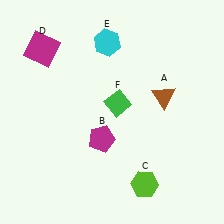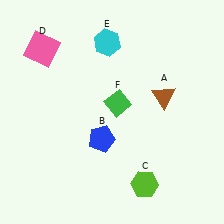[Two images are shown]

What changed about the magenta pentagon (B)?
In Image 1, B is magenta. In Image 2, it changed to blue.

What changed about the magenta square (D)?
In Image 1, D is magenta. In Image 2, it changed to pink.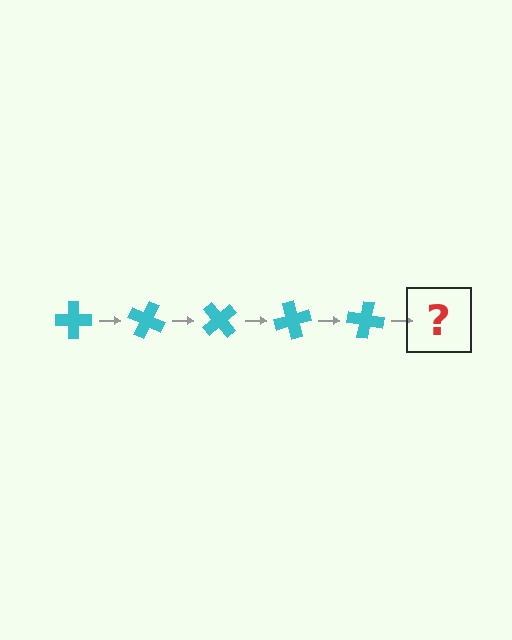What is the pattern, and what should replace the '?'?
The pattern is that the cross rotates 25 degrees each step. The '?' should be a cyan cross rotated 125 degrees.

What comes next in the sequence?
The next element should be a cyan cross rotated 125 degrees.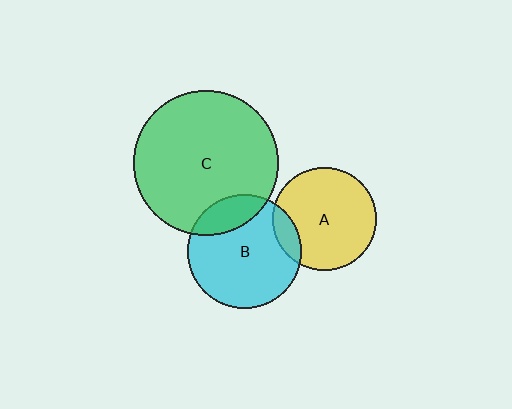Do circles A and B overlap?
Yes.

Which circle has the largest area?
Circle C (green).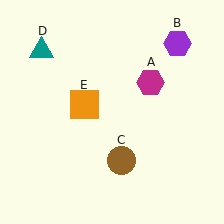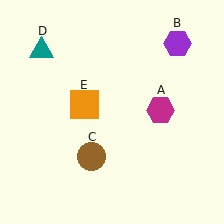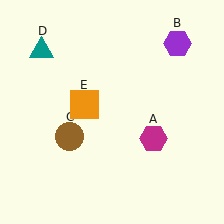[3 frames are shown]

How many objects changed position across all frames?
2 objects changed position: magenta hexagon (object A), brown circle (object C).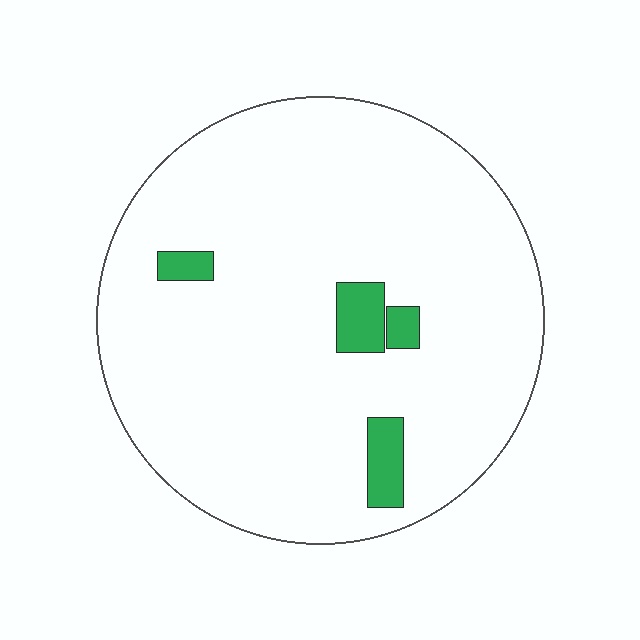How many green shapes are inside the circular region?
4.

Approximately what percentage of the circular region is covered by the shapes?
Approximately 5%.